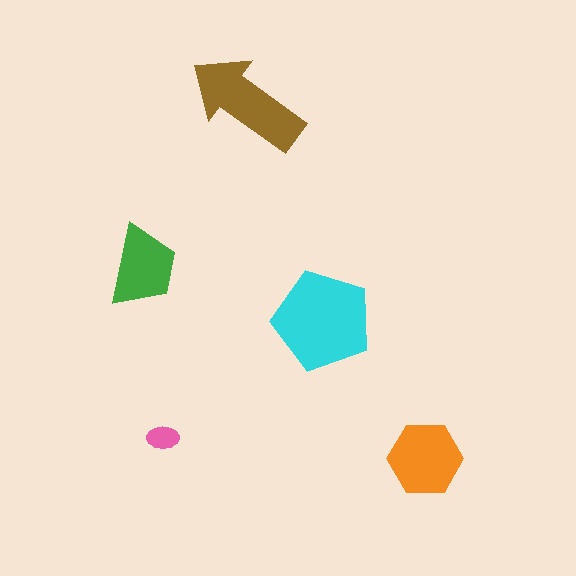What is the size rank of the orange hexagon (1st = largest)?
3rd.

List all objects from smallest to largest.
The pink ellipse, the green trapezoid, the orange hexagon, the brown arrow, the cyan pentagon.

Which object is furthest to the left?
The green trapezoid is leftmost.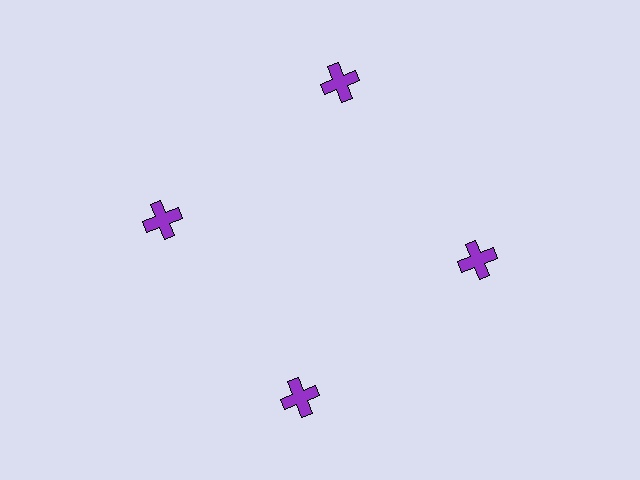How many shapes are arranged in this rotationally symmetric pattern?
There are 4 shapes, arranged in 4 groups of 1.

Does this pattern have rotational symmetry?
Yes, this pattern has 4-fold rotational symmetry. It looks the same after rotating 90 degrees around the center.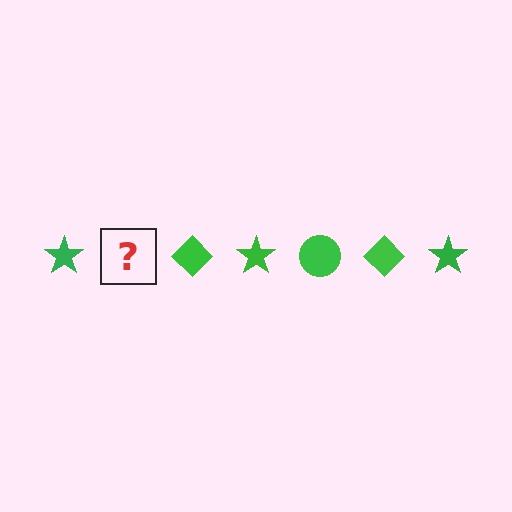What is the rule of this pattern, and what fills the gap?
The rule is that the pattern cycles through star, circle, diamond shapes in green. The gap should be filled with a green circle.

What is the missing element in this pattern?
The missing element is a green circle.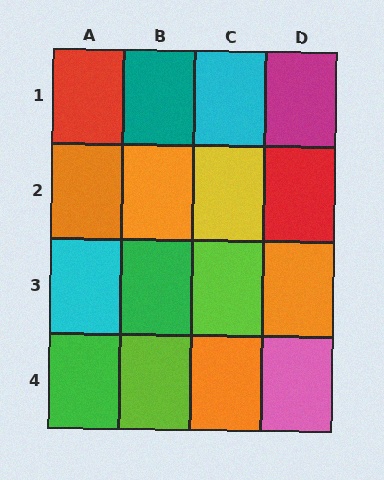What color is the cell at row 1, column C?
Cyan.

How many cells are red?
2 cells are red.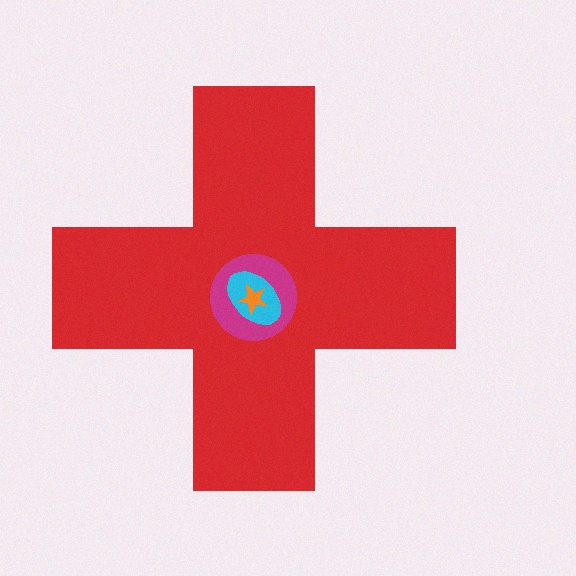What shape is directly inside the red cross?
The magenta circle.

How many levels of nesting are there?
4.